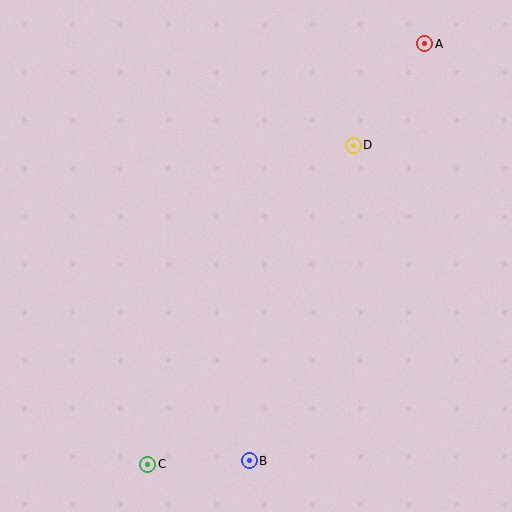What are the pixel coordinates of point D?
Point D is at (353, 145).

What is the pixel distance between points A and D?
The distance between A and D is 124 pixels.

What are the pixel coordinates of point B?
Point B is at (249, 461).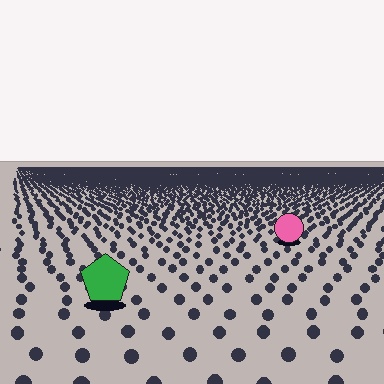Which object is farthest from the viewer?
The pink circle is farthest from the viewer. It appears smaller and the ground texture around it is denser.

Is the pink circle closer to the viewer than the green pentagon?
No. The green pentagon is closer — you can tell from the texture gradient: the ground texture is coarser near it.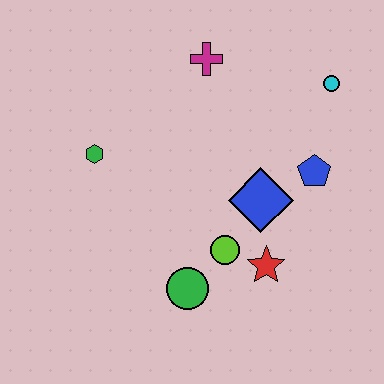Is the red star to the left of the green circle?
No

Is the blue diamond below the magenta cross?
Yes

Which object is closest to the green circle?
The lime circle is closest to the green circle.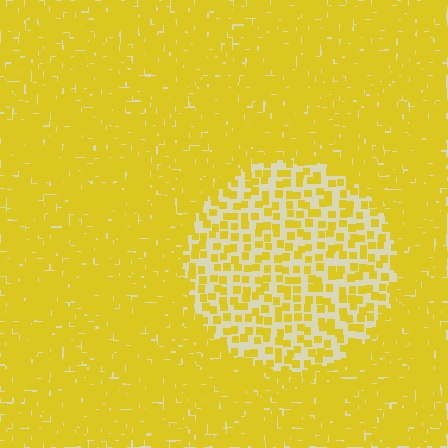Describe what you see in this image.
The image contains small yellow elements arranged at two different densities. A circle-shaped region is visible where the elements are less densely packed than the surrounding area.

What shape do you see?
I see a circle.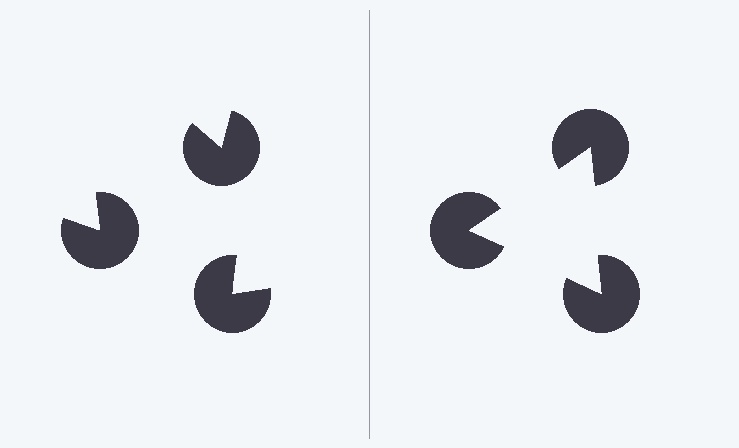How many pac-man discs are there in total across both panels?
6 — 3 on each side.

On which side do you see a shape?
An illusory triangle appears on the right side. On the left side the wedge cuts are rotated, so no coherent shape forms.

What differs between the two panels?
The pac-man discs are positioned identically on both sides; only the wedge orientations differ. On the right they align to a triangle; on the left they are misaligned.